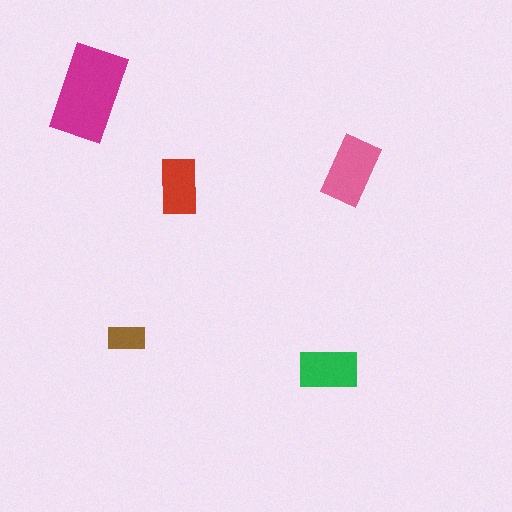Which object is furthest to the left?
The magenta rectangle is leftmost.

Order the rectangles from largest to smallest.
the magenta one, the pink one, the green one, the red one, the brown one.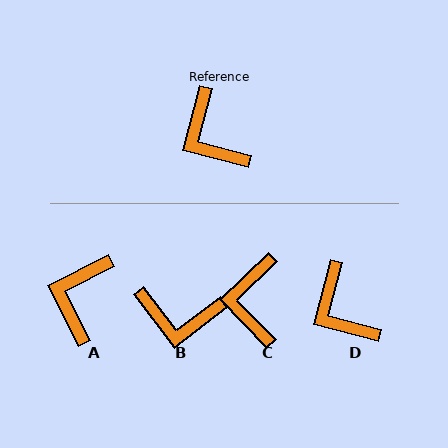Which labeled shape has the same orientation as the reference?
D.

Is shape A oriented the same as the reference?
No, it is off by about 48 degrees.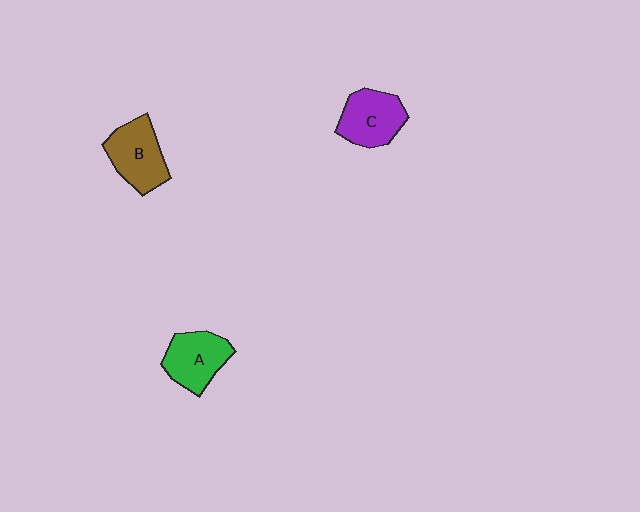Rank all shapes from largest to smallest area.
From largest to smallest: B (brown), C (purple), A (green).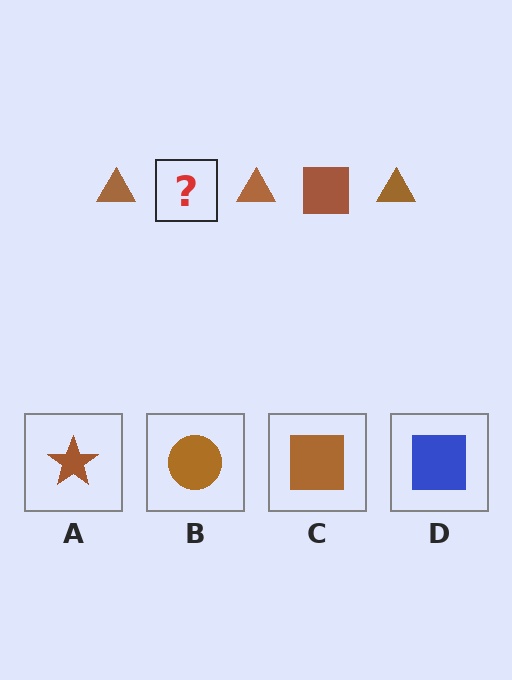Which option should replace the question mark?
Option C.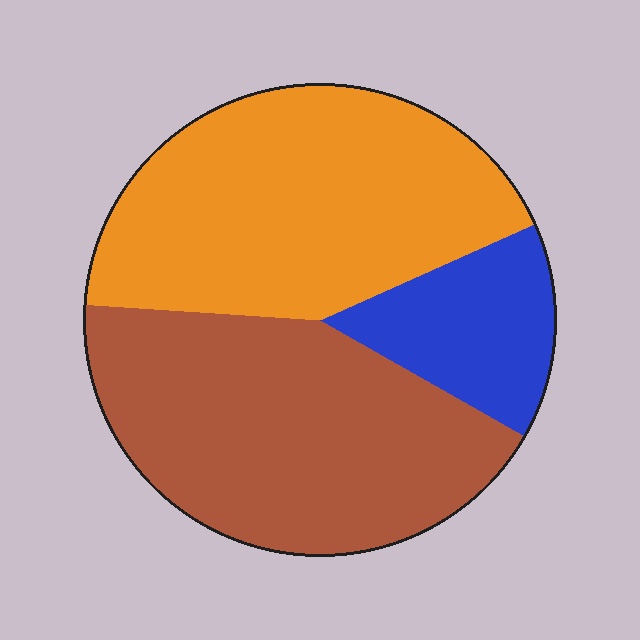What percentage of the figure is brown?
Brown takes up between a quarter and a half of the figure.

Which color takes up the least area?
Blue, at roughly 15%.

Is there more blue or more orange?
Orange.